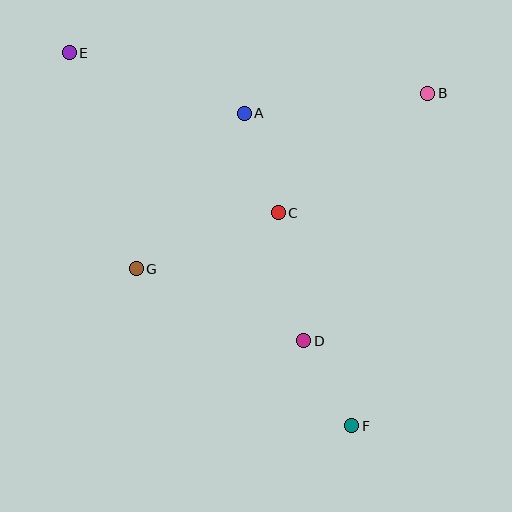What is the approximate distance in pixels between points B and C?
The distance between B and C is approximately 191 pixels.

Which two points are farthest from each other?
Points E and F are farthest from each other.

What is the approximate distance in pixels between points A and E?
The distance between A and E is approximately 185 pixels.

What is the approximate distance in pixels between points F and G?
The distance between F and G is approximately 267 pixels.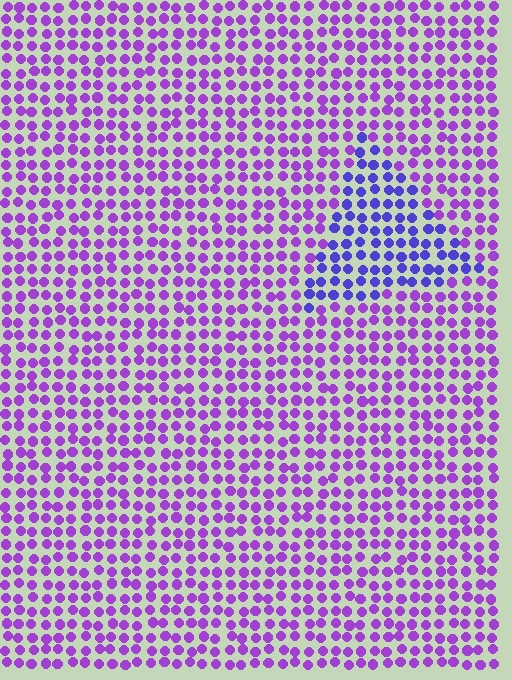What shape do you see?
I see a triangle.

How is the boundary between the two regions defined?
The boundary is defined purely by a slight shift in hue (about 34 degrees). Spacing, size, and orientation are identical on both sides.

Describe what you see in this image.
The image is filled with small purple elements in a uniform arrangement. A triangle-shaped region is visible where the elements are tinted to a slightly different hue, forming a subtle color boundary.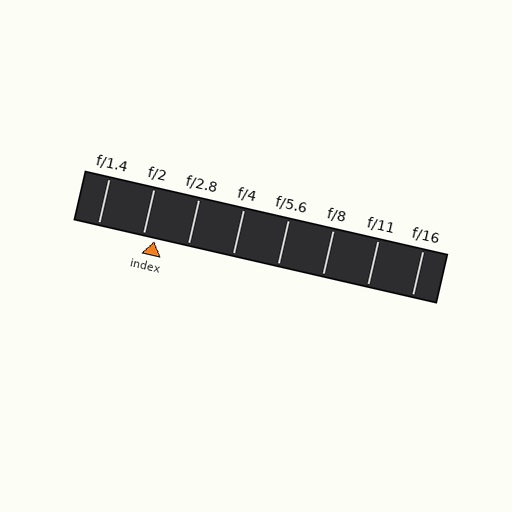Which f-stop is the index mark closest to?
The index mark is closest to f/2.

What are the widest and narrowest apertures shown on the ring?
The widest aperture shown is f/1.4 and the narrowest is f/16.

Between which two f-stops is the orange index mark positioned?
The index mark is between f/2 and f/2.8.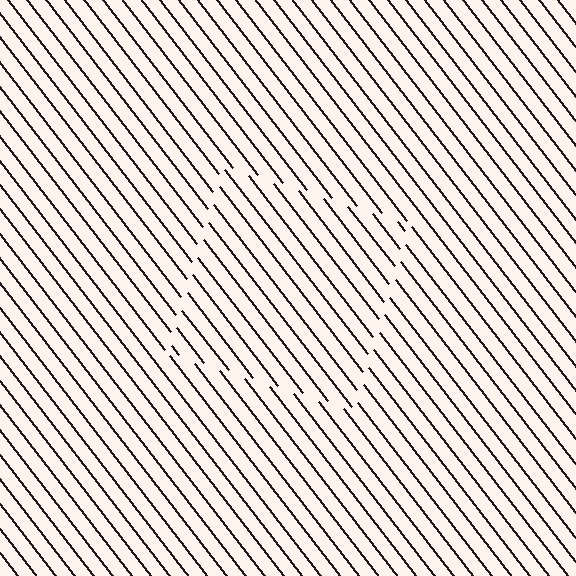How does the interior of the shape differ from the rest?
The interior of the shape contains the same grating, shifted by half a period — the contour is defined by the phase discontinuity where line-ends from the inner and outer gratings abut.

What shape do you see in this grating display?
An illusory square. The interior of the shape contains the same grating, shifted by half a period — the contour is defined by the phase discontinuity where line-ends from the inner and outer gratings abut.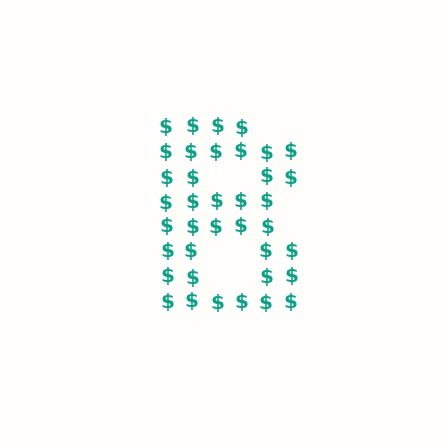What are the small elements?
The small elements are dollar signs.